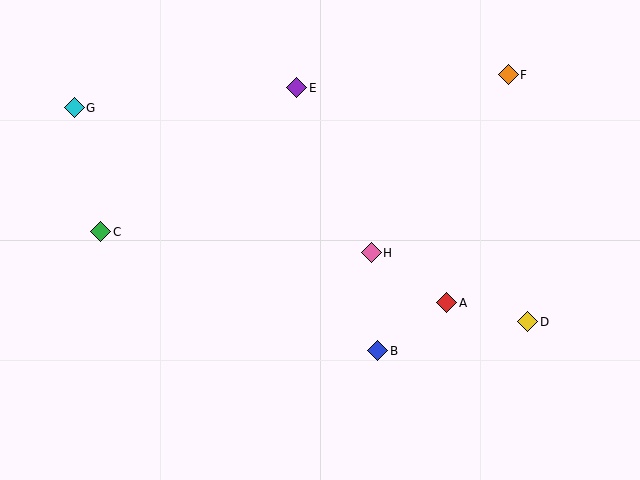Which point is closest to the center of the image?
Point H at (371, 253) is closest to the center.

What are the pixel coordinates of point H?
Point H is at (371, 253).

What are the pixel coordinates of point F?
Point F is at (508, 75).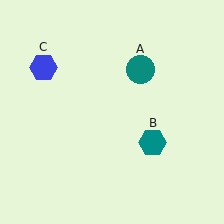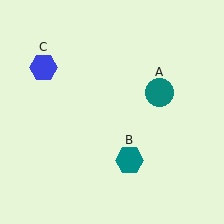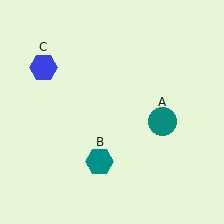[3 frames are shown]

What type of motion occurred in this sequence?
The teal circle (object A), teal hexagon (object B) rotated clockwise around the center of the scene.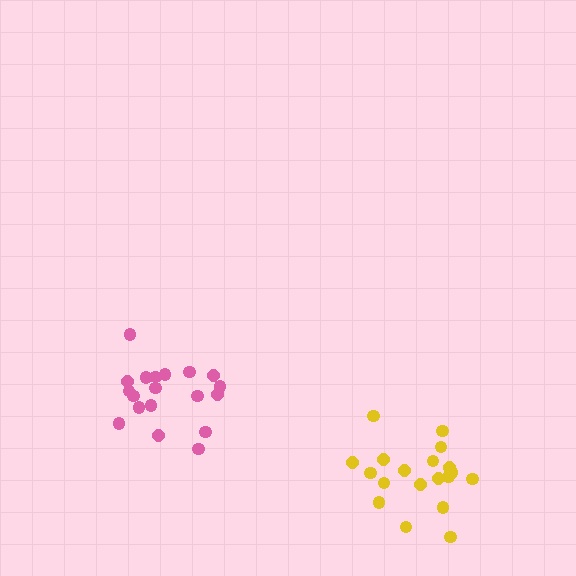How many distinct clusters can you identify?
There are 2 distinct clusters.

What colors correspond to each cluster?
The clusters are colored: yellow, pink.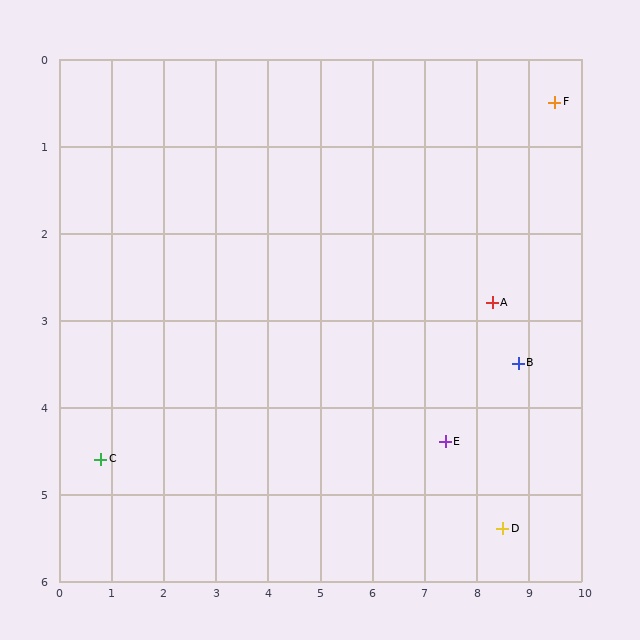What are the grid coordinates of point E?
Point E is at approximately (7.4, 4.4).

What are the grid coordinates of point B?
Point B is at approximately (8.8, 3.5).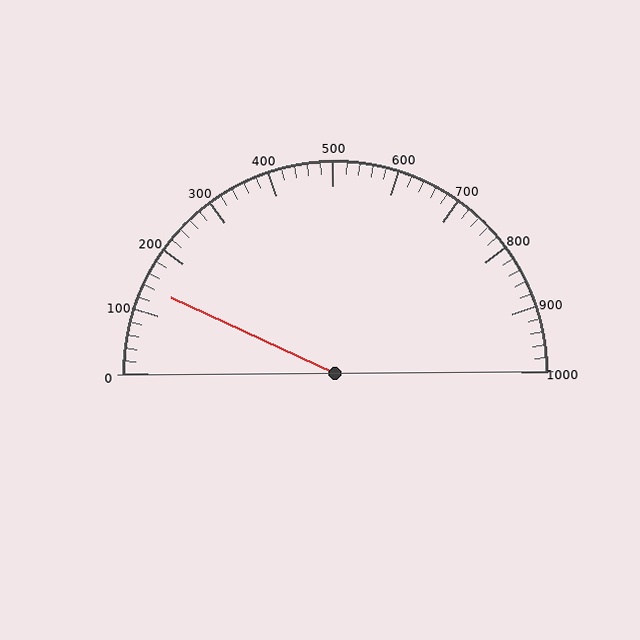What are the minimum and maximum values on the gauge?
The gauge ranges from 0 to 1000.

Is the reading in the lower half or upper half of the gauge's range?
The reading is in the lower half of the range (0 to 1000).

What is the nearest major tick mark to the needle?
The nearest major tick mark is 100.